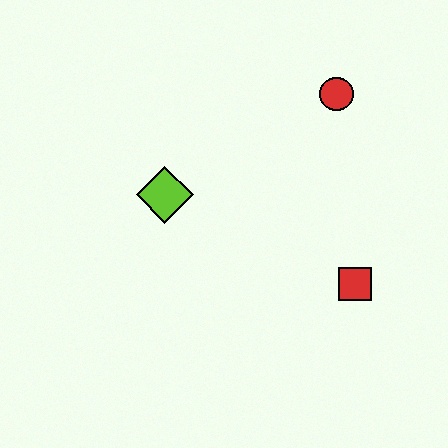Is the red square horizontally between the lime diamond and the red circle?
No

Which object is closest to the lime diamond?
The red circle is closest to the lime diamond.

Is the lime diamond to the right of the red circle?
No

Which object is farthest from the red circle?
The lime diamond is farthest from the red circle.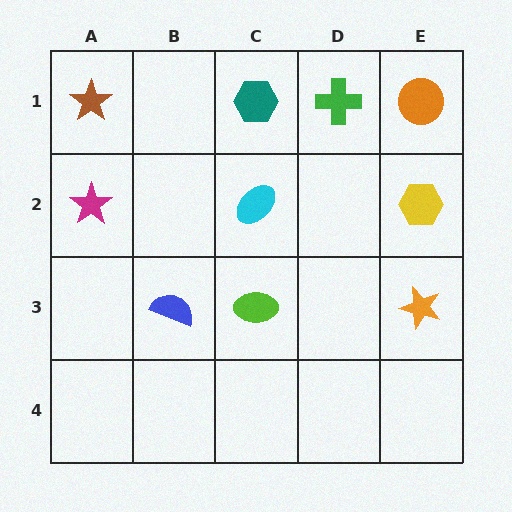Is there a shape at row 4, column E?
No, that cell is empty.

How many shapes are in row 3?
3 shapes.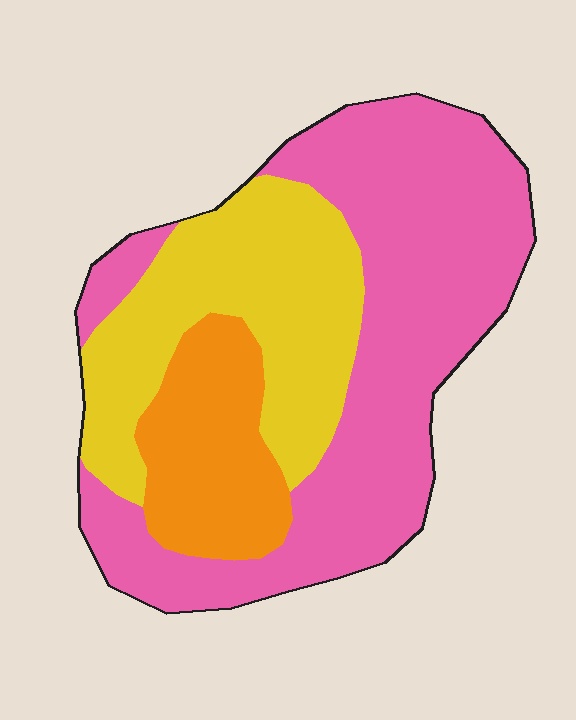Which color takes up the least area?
Orange, at roughly 15%.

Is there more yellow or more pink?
Pink.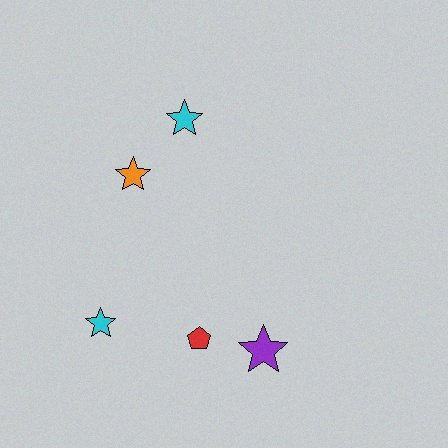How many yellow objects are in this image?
There are no yellow objects.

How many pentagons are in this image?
There is 1 pentagon.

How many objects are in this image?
There are 5 objects.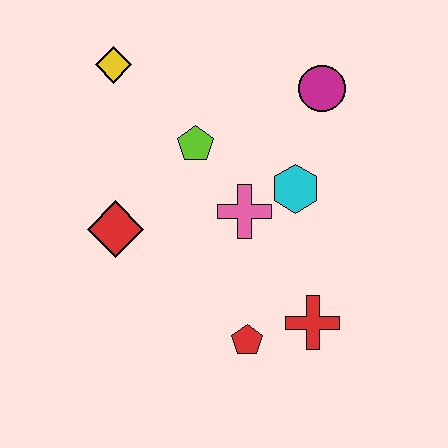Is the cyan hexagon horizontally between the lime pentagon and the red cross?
Yes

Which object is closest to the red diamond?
The lime pentagon is closest to the red diamond.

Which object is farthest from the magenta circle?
The red pentagon is farthest from the magenta circle.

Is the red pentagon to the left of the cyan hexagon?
Yes